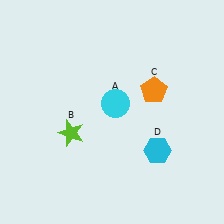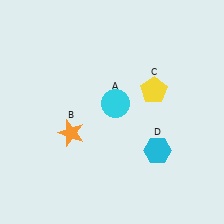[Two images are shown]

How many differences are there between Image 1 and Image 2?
There are 2 differences between the two images.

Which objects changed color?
B changed from lime to orange. C changed from orange to yellow.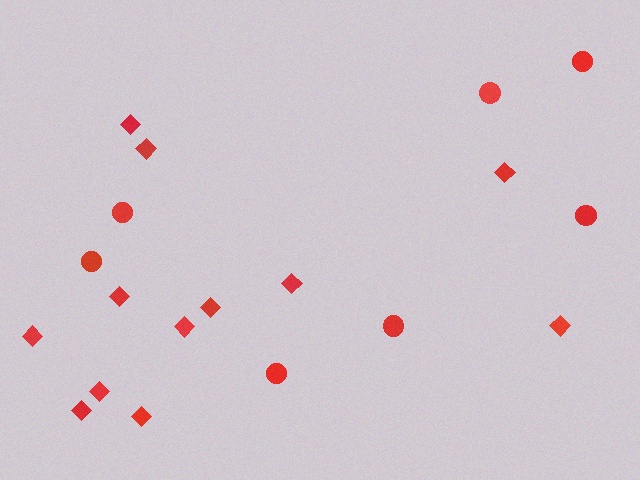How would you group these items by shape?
There are 2 groups: one group of diamonds (12) and one group of circles (7).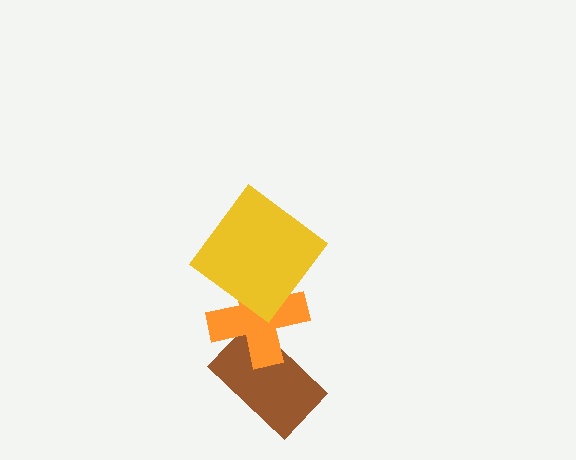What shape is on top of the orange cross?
The yellow diamond is on top of the orange cross.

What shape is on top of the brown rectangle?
The orange cross is on top of the brown rectangle.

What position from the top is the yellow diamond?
The yellow diamond is 1st from the top.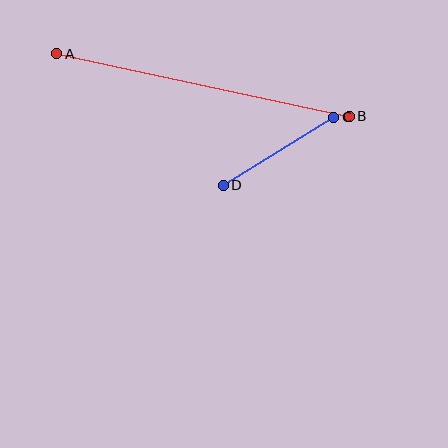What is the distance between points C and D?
The distance is approximately 130 pixels.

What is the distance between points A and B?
The distance is approximately 299 pixels.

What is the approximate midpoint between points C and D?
The midpoint is at approximately (279, 151) pixels.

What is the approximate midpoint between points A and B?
The midpoint is at approximately (203, 85) pixels.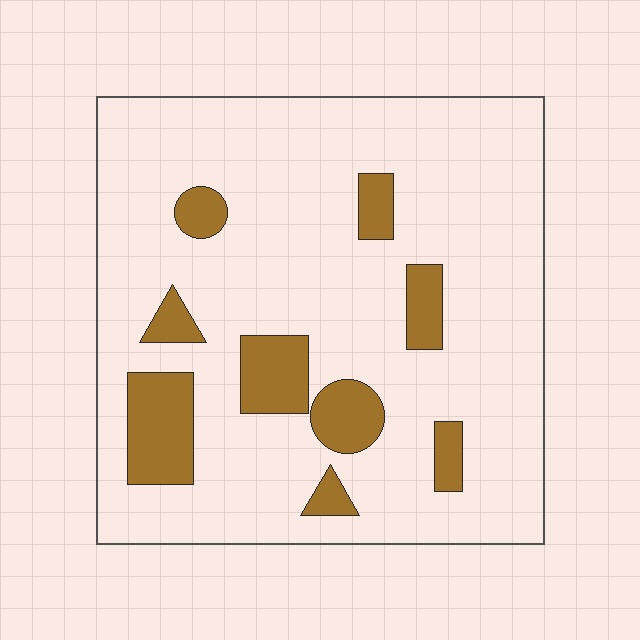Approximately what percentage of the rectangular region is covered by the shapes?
Approximately 15%.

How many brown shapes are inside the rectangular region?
9.